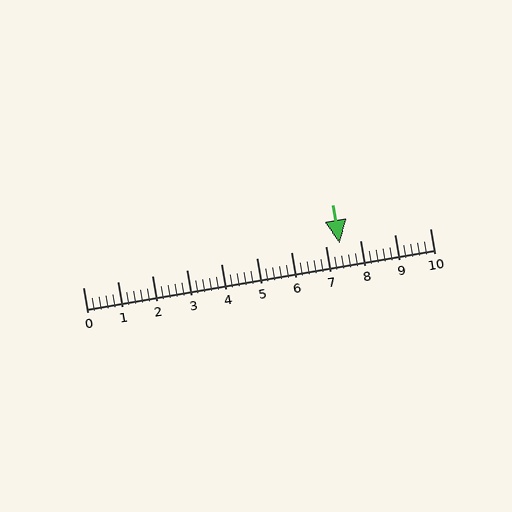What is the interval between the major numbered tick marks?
The major tick marks are spaced 1 units apart.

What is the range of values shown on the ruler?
The ruler shows values from 0 to 10.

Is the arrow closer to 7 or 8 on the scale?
The arrow is closer to 7.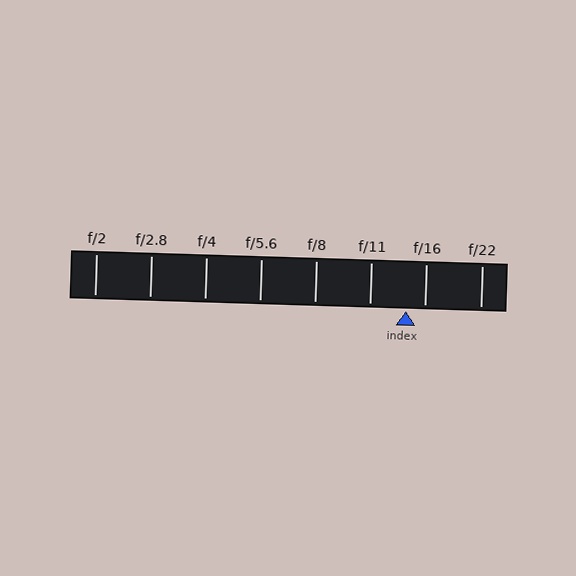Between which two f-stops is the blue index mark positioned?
The index mark is between f/11 and f/16.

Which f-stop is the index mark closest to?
The index mark is closest to f/16.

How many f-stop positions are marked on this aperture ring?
There are 8 f-stop positions marked.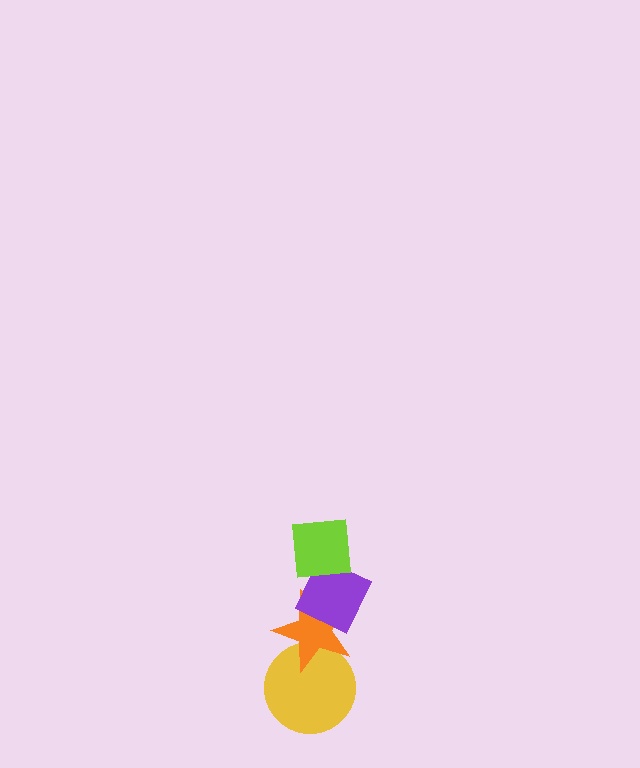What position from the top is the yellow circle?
The yellow circle is 4th from the top.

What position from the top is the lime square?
The lime square is 1st from the top.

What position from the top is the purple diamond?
The purple diamond is 2nd from the top.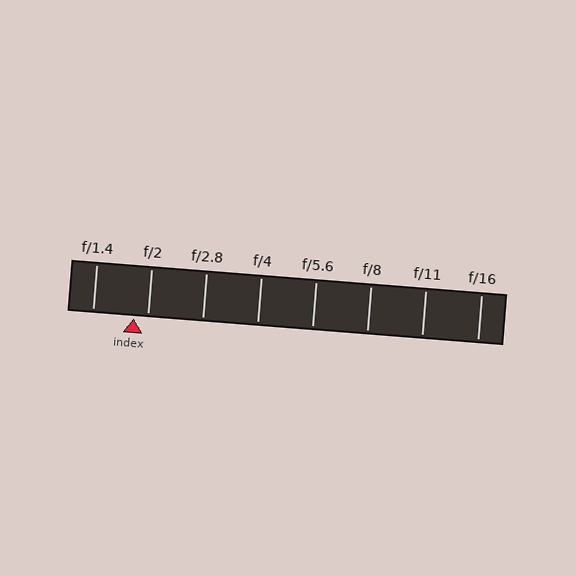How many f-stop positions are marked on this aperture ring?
There are 8 f-stop positions marked.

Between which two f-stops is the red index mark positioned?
The index mark is between f/1.4 and f/2.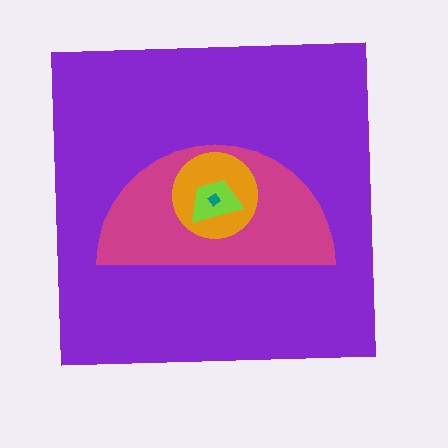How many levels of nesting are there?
5.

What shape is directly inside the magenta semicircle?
The orange circle.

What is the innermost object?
The teal diamond.